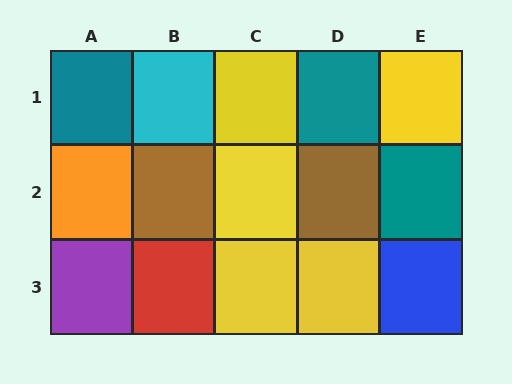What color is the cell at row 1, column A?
Teal.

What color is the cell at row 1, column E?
Yellow.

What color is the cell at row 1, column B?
Cyan.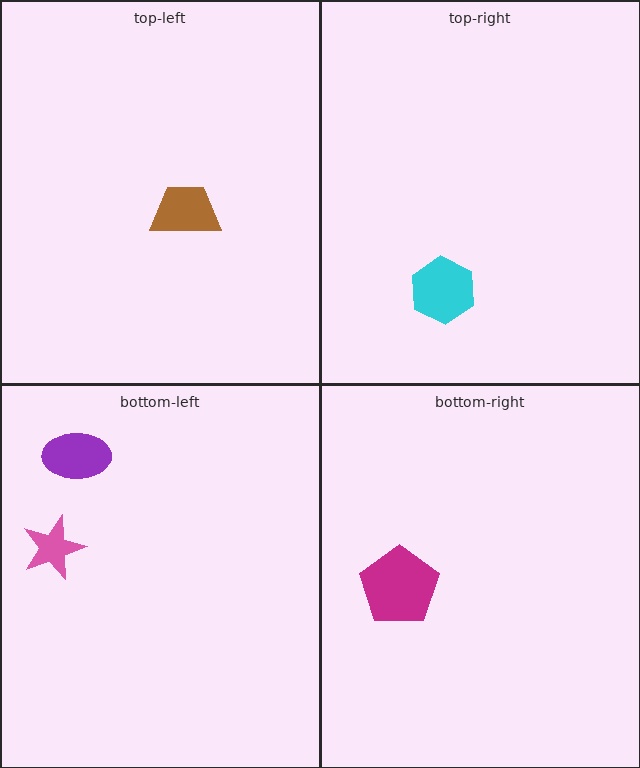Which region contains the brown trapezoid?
The top-left region.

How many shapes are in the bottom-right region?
1.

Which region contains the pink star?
The bottom-left region.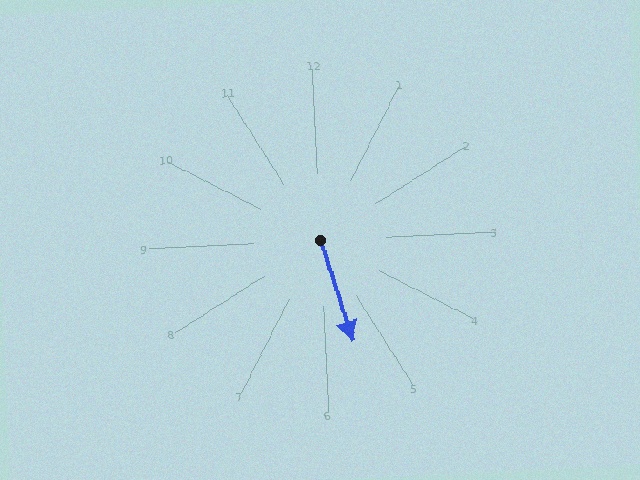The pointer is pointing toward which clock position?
Roughly 5 o'clock.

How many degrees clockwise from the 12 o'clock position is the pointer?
Approximately 165 degrees.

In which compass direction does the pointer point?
South.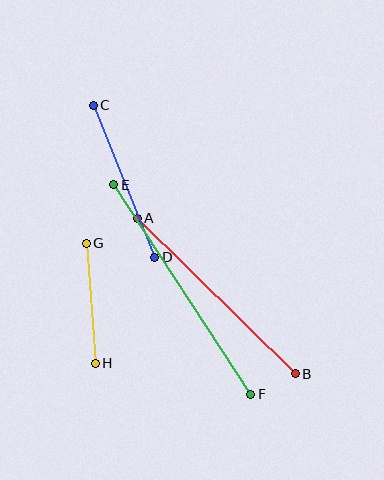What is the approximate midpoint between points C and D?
The midpoint is at approximately (124, 181) pixels.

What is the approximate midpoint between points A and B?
The midpoint is at approximately (216, 296) pixels.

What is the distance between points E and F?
The distance is approximately 250 pixels.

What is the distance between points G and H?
The distance is approximately 120 pixels.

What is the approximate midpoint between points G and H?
The midpoint is at approximately (91, 303) pixels.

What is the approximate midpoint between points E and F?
The midpoint is at approximately (182, 289) pixels.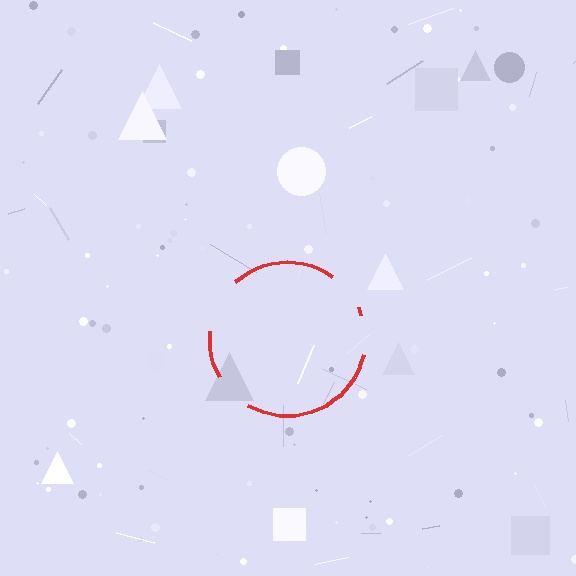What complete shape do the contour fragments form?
The contour fragments form a circle.